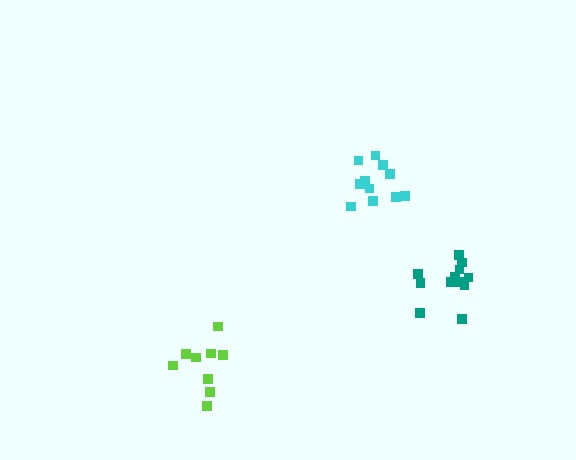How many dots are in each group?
Group 1: 9 dots, Group 2: 12 dots, Group 3: 11 dots (32 total).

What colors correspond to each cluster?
The clusters are colored: lime, teal, cyan.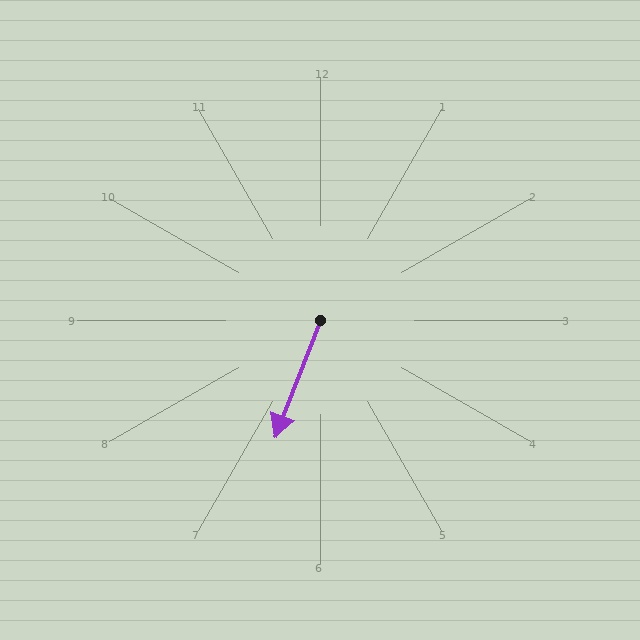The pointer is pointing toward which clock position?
Roughly 7 o'clock.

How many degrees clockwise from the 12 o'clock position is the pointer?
Approximately 201 degrees.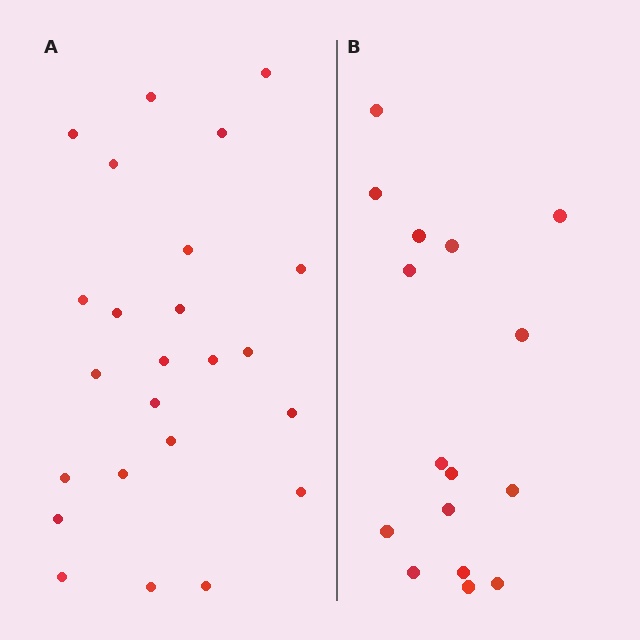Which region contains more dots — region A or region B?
Region A (the left region) has more dots.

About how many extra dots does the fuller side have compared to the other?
Region A has roughly 8 or so more dots than region B.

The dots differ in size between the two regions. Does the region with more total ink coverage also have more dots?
No. Region B has more total ink coverage because its dots are larger, but region A actually contains more individual dots. Total area can be misleading — the number of items is what matters here.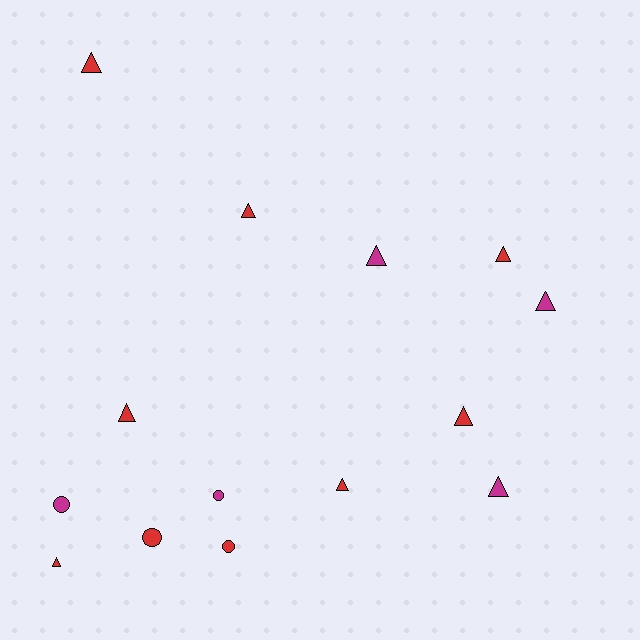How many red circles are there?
There are 2 red circles.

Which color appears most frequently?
Red, with 9 objects.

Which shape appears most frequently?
Triangle, with 10 objects.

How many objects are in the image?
There are 14 objects.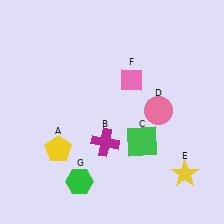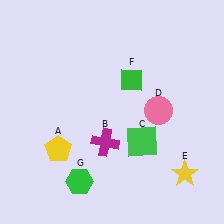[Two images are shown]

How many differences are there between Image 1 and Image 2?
There is 1 difference between the two images.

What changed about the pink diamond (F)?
In Image 1, F is pink. In Image 2, it changed to green.